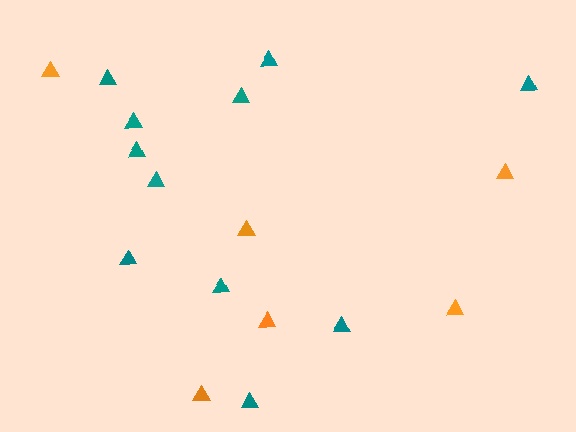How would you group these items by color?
There are 2 groups: one group of teal triangles (11) and one group of orange triangles (6).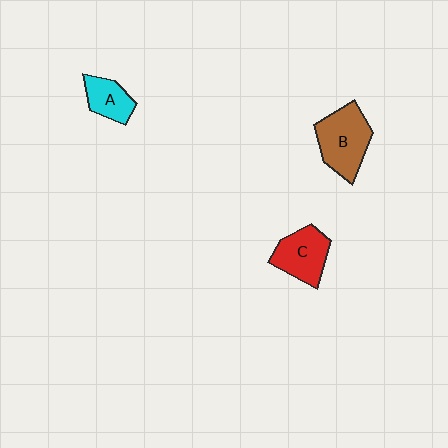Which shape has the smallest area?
Shape A (cyan).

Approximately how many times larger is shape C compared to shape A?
Approximately 1.5 times.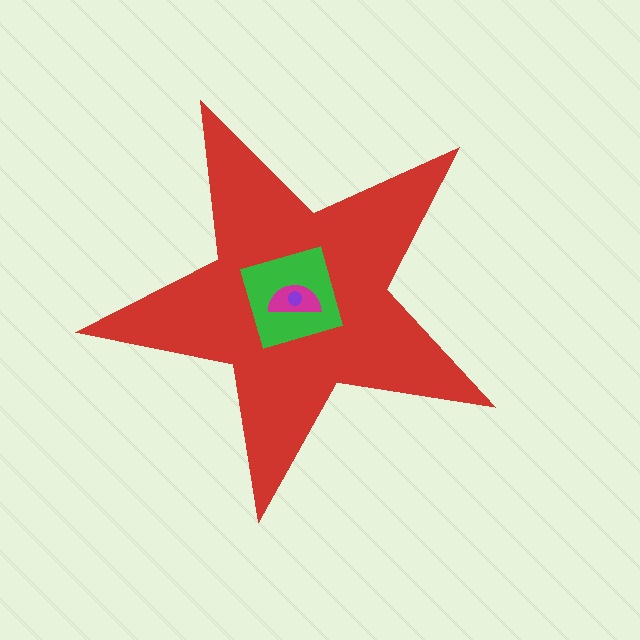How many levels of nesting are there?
4.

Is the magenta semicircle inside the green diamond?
Yes.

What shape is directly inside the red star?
The green diamond.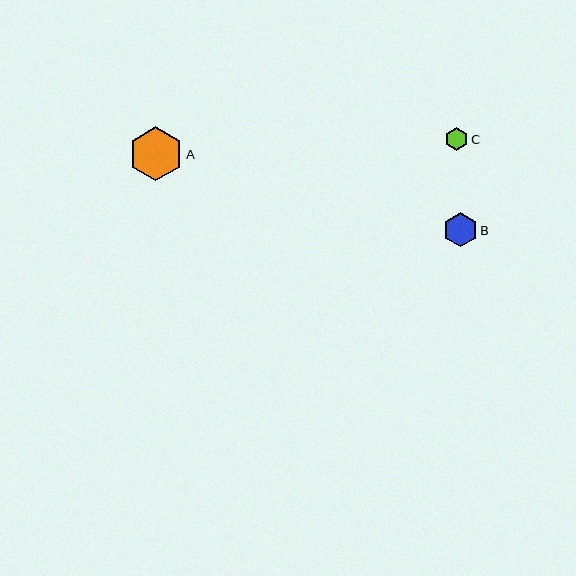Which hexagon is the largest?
Hexagon A is the largest with a size of approximately 55 pixels.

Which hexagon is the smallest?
Hexagon C is the smallest with a size of approximately 23 pixels.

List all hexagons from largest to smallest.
From largest to smallest: A, B, C.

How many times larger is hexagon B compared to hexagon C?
Hexagon B is approximately 1.5 times the size of hexagon C.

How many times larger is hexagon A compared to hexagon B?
Hexagon A is approximately 1.6 times the size of hexagon B.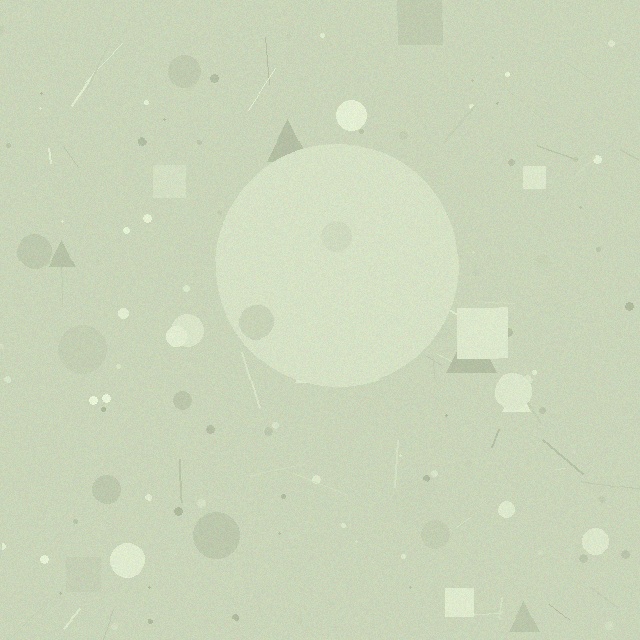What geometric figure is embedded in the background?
A circle is embedded in the background.